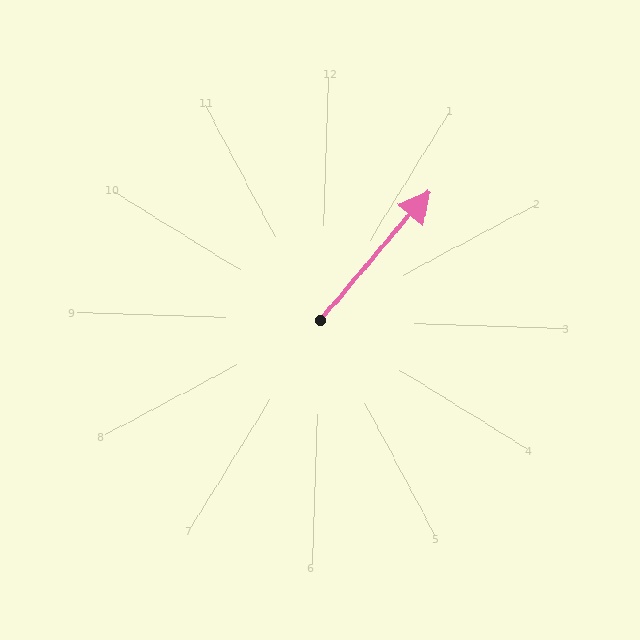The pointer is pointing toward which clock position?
Roughly 1 o'clock.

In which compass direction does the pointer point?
Northeast.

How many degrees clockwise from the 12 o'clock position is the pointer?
Approximately 39 degrees.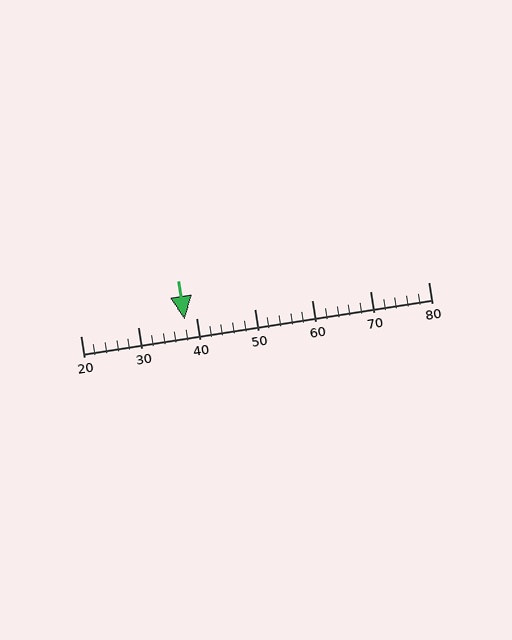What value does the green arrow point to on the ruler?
The green arrow points to approximately 38.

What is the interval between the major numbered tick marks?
The major tick marks are spaced 10 units apart.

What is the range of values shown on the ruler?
The ruler shows values from 20 to 80.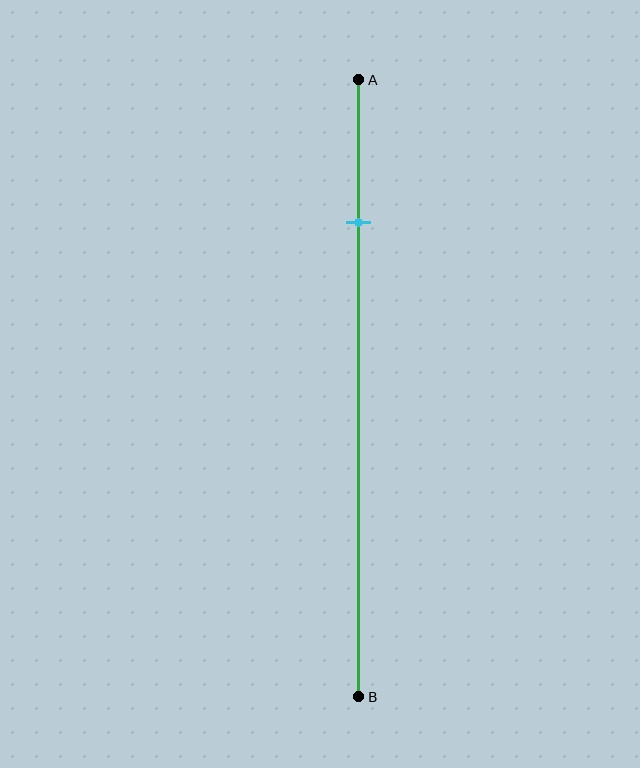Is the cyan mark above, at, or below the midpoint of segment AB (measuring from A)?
The cyan mark is above the midpoint of segment AB.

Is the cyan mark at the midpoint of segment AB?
No, the mark is at about 25% from A, not at the 50% midpoint.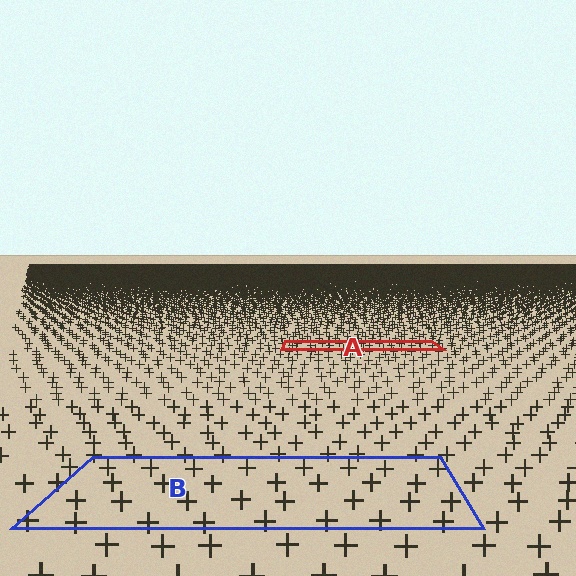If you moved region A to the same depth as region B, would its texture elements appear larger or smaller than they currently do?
They would appear larger. At a closer depth, the same texture elements are projected at a bigger on-screen size.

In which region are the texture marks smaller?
The texture marks are smaller in region A, because it is farther away.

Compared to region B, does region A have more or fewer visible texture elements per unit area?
Region A has more texture elements per unit area — they are packed more densely because it is farther away.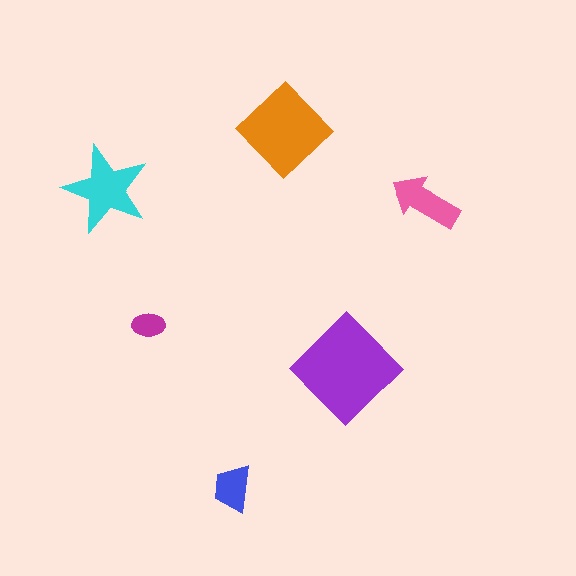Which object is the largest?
The purple diamond.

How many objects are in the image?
There are 6 objects in the image.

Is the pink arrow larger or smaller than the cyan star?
Smaller.